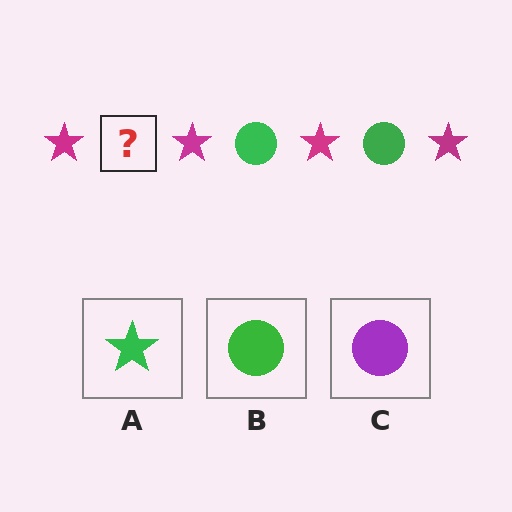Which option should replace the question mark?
Option B.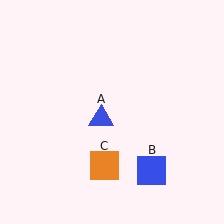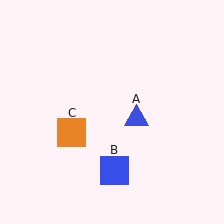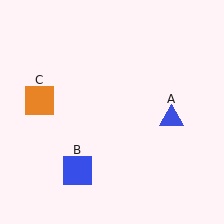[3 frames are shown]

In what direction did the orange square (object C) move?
The orange square (object C) moved up and to the left.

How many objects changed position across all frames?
3 objects changed position: blue triangle (object A), blue square (object B), orange square (object C).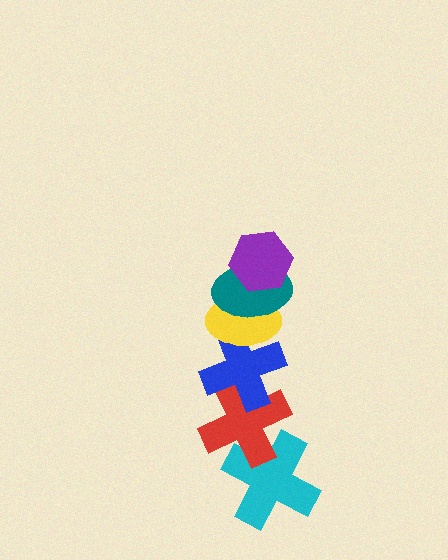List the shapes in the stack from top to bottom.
From top to bottom: the purple hexagon, the teal ellipse, the yellow ellipse, the blue cross, the red cross, the cyan cross.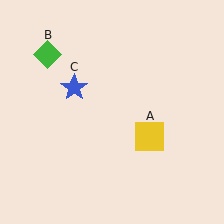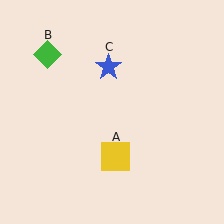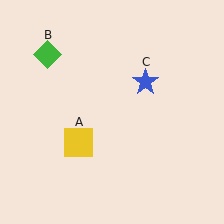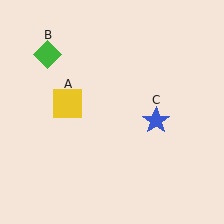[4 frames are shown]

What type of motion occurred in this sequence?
The yellow square (object A), blue star (object C) rotated clockwise around the center of the scene.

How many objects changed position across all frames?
2 objects changed position: yellow square (object A), blue star (object C).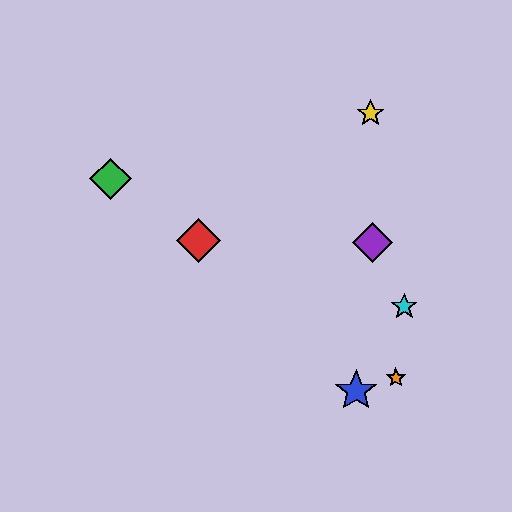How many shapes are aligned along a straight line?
3 shapes (the red diamond, the green diamond, the orange star) are aligned along a straight line.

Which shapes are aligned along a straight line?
The red diamond, the green diamond, the orange star are aligned along a straight line.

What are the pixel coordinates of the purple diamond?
The purple diamond is at (372, 243).